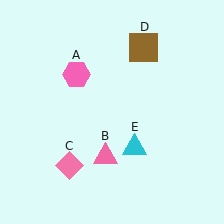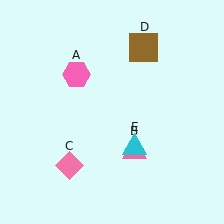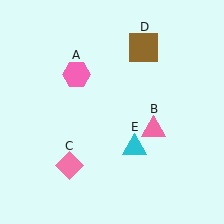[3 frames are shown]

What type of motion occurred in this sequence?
The pink triangle (object B) rotated counterclockwise around the center of the scene.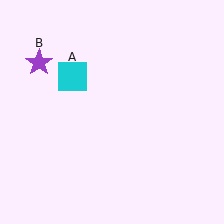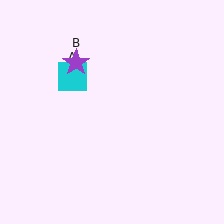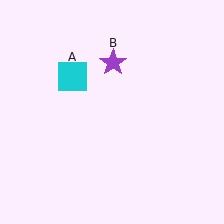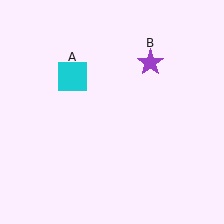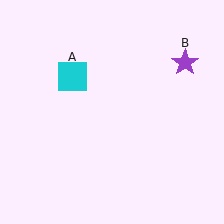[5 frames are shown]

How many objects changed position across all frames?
1 object changed position: purple star (object B).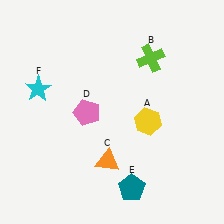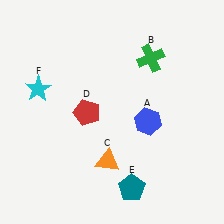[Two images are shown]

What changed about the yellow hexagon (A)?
In Image 1, A is yellow. In Image 2, it changed to blue.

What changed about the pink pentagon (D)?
In Image 1, D is pink. In Image 2, it changed to red.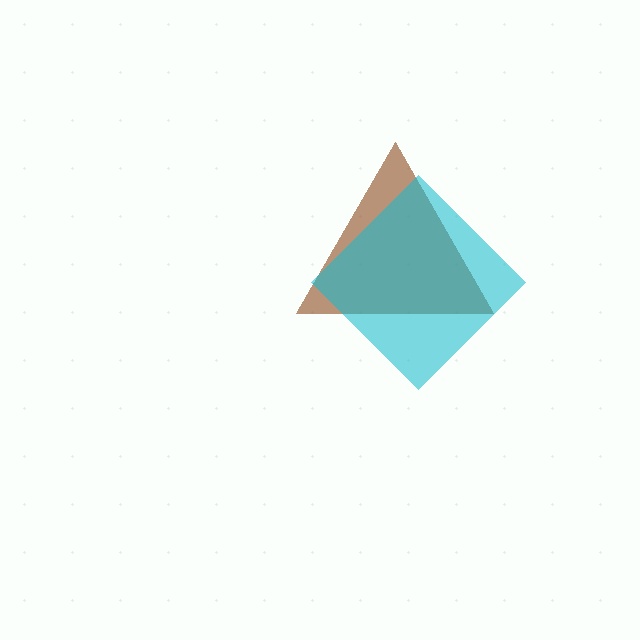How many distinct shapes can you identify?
There are 2 distinct shapes: a brown triangle, a cyan diamond.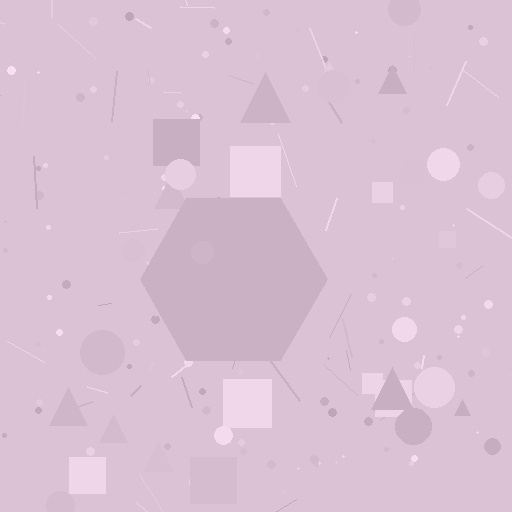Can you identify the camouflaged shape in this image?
The camouflaged shape is a hexagon.